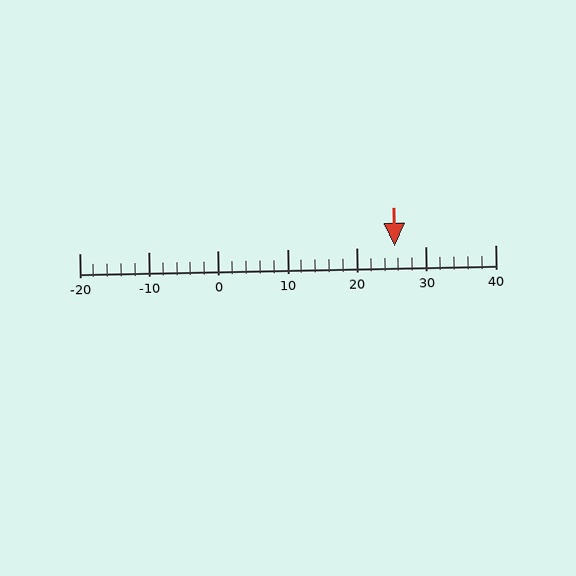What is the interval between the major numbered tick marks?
The major tick marks are spaced 10 units apart.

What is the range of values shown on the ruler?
The ruler shows values from -20 to 40.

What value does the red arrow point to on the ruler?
The red arrow points to approximately 26.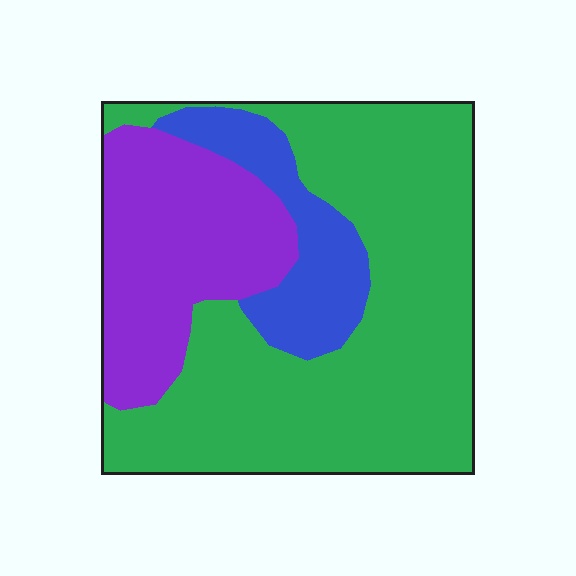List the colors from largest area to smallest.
From largest to smallest: green, purple, blue.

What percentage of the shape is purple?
Purple covers about 25% of the shape.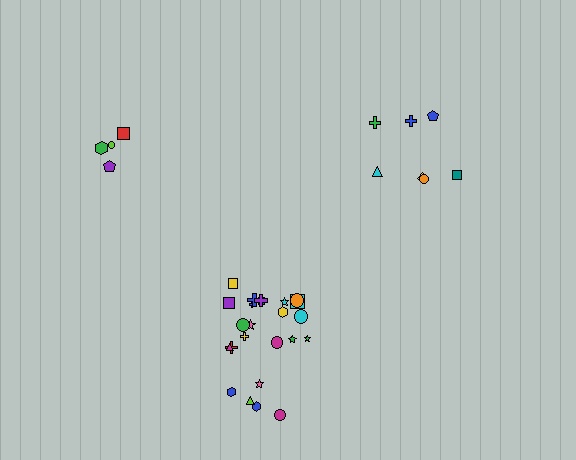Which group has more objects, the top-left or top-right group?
The top-right group.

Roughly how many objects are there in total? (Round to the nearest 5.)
Roughly 35 objects in total.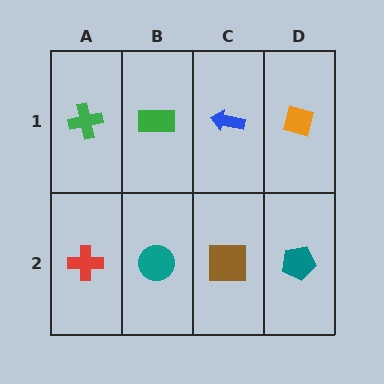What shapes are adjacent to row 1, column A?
A red cross (row 2, column A), a green rectangle (row 1, column B).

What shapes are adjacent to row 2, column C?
A blue arrow (row 1, column C), a teal circle (row 2, column B), a teal pentagon (row 2, column D).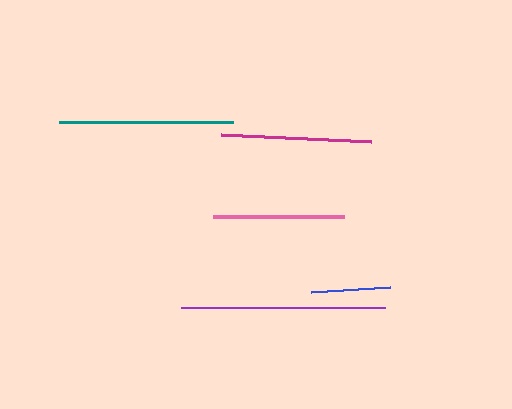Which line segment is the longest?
The purple line is the longest at approximately 204 pixels.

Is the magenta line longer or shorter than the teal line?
The teal line is longer than the magenta line.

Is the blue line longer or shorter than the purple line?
The purple line is longer than the blue line.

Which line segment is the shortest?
The blue line is the shortest at approximately 78 pixels.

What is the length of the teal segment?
The teal segment is approximately 173 pixels long.